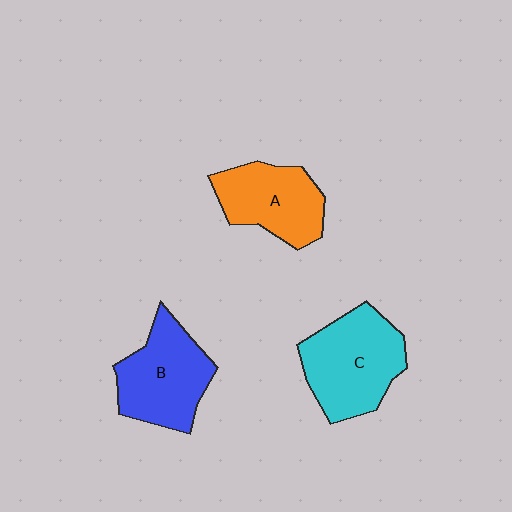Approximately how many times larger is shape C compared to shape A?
Approximately 1.2 times.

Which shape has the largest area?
Shape C (cyan).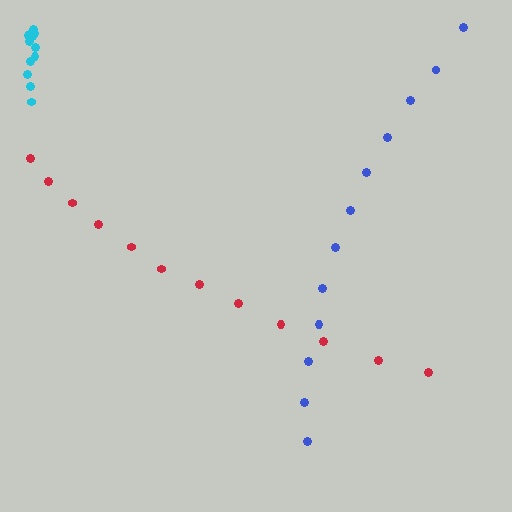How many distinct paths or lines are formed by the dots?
There are 3 distinct paths.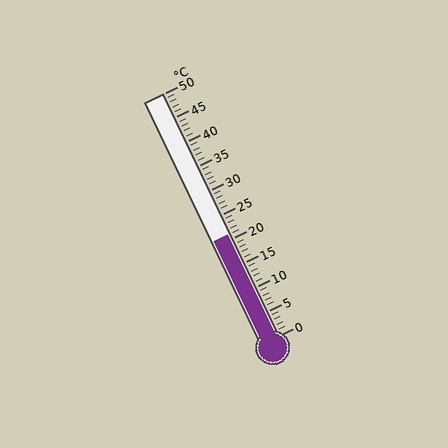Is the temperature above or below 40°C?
The temperature is below 40°C.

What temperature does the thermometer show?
The thermometer shows approximately 21°C.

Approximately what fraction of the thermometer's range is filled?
The thermometer is filled to approximately 40% of its range.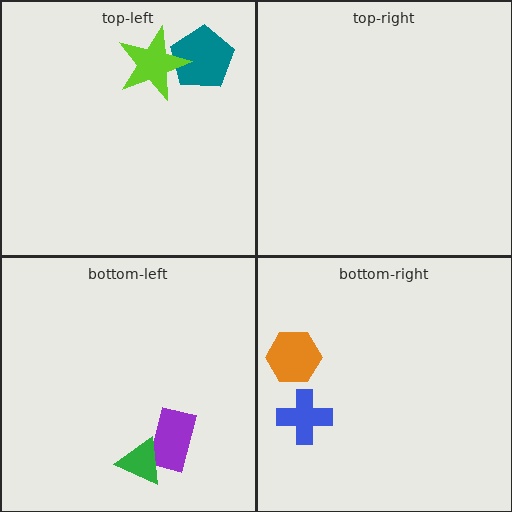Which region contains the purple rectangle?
The bottom-left region.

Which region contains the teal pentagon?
The top-left region.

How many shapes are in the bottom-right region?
2.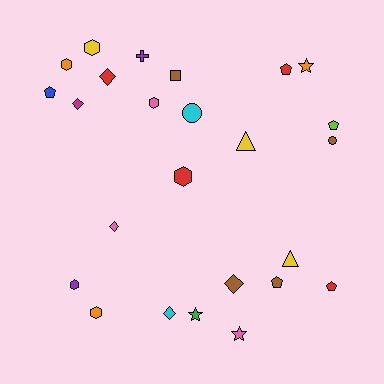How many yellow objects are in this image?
There are 3 yellow objects.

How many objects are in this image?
There are 25 objects.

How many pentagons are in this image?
There are 5 pentagons.